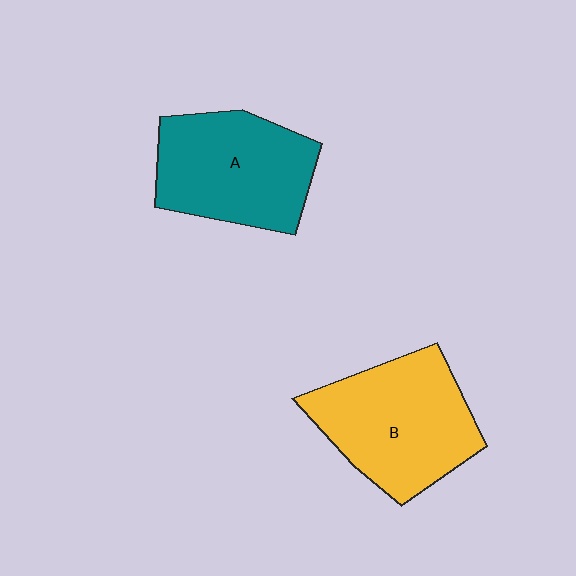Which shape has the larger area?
Shape B (yellow).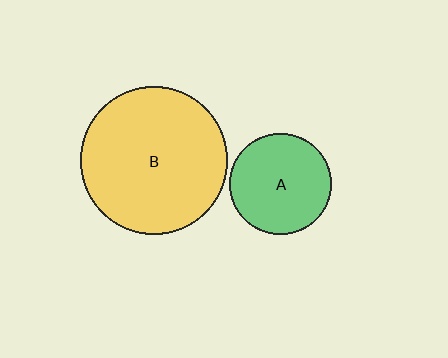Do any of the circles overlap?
No, none of the circles overlap.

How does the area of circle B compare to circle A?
Approximately 2.1 times.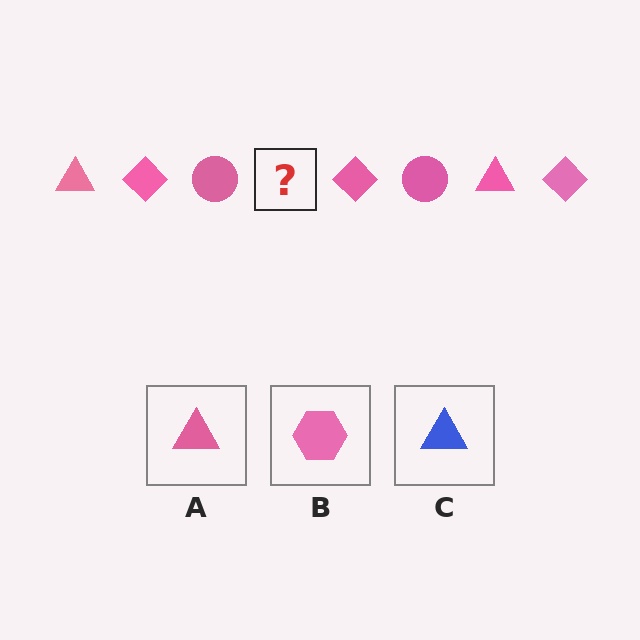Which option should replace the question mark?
Option A.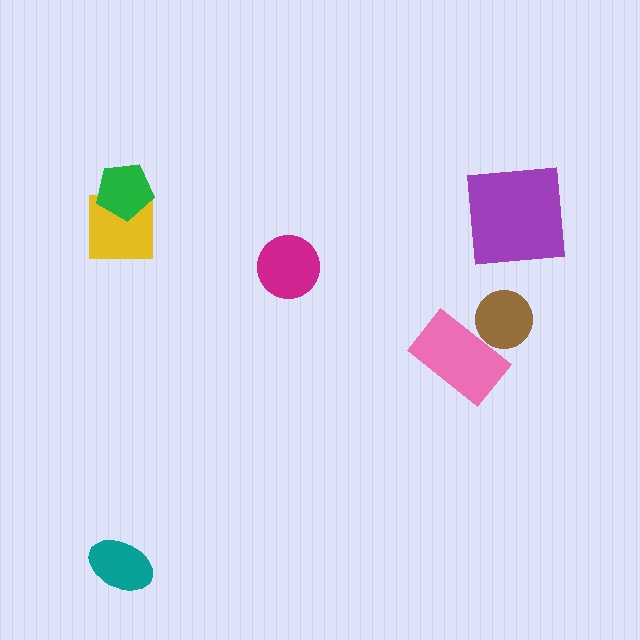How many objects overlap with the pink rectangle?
1 object overlaps with the pink rectangle.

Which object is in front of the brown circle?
The pink rectangle is in front of the brown circle.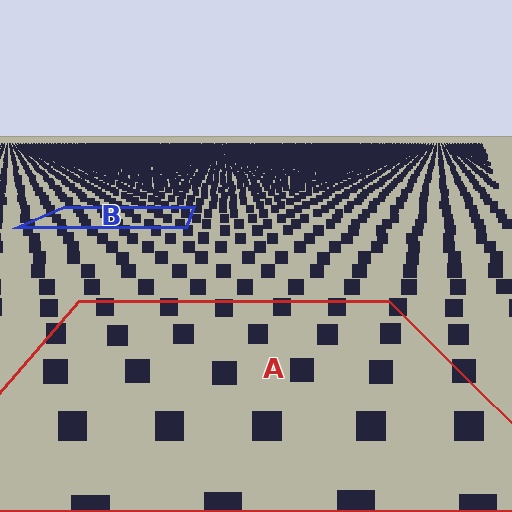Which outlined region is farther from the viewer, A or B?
Region B is farther from the viewer — the texture elements inside it appear smaller and more densely packed.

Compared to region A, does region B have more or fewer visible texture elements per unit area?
Region B has more texture elements per unit area — they are packed more densely because it is farther away.